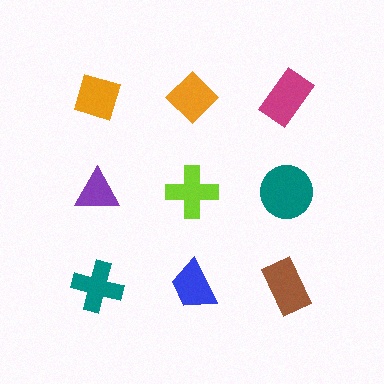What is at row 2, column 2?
A lime cross.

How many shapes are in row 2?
3 shapes.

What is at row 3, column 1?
A teal cross.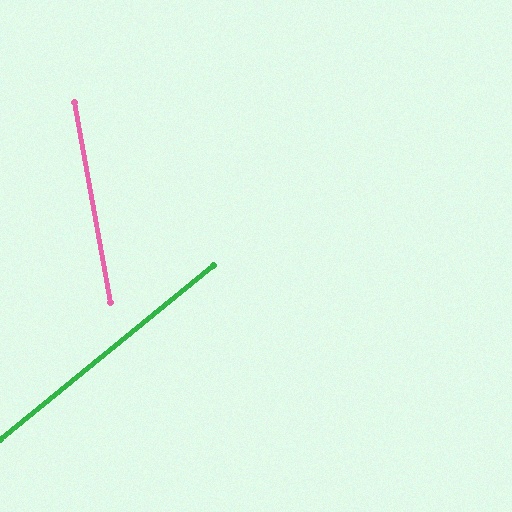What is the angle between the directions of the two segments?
Approximately 61 degrees.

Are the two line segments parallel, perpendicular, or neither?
Neither parallel nor perpendicular — they differ by about 61°.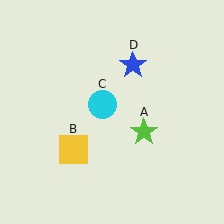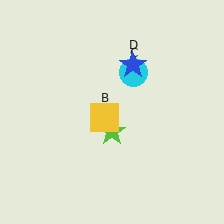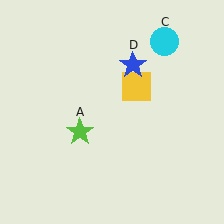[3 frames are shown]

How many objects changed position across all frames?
3 objects changed position: lime star (object A), yellow square (object B), cyan circle (object C).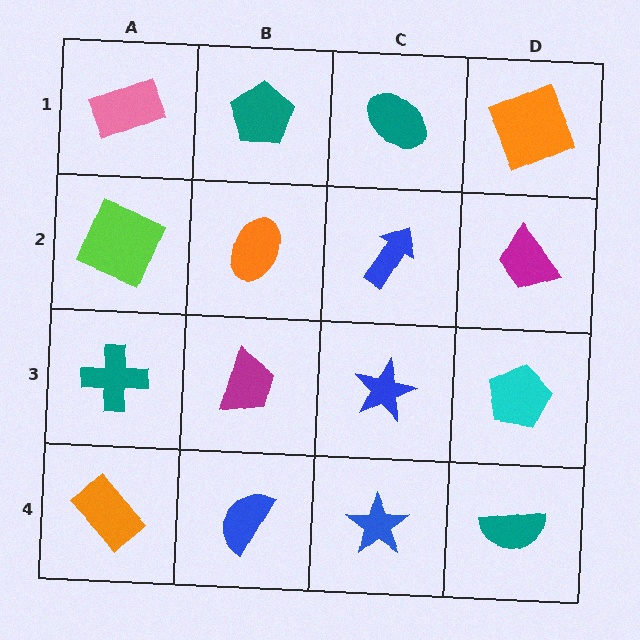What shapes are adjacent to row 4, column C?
A blue star (row 3, column C), a blue semicircle (row 4, column B), a teal semicircle (row 4, column D).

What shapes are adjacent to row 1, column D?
A magenta trapezoid (row 2, column D), a teal ellipse (row 1, column C).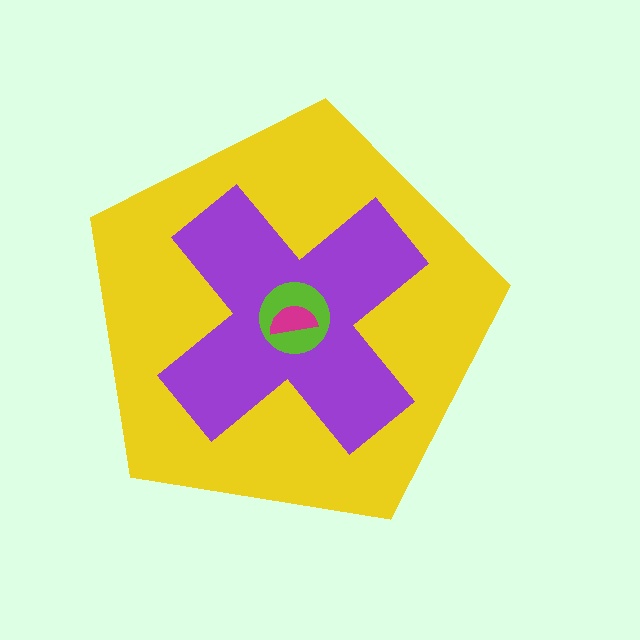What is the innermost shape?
The magenta semicircle.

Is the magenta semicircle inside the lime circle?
Yes.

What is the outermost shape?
The yellow pentagon.